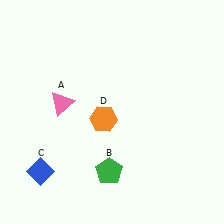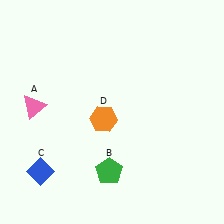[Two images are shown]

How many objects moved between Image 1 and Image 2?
1 object moved between the two images.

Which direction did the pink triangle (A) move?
The pink triangle (A) moved left.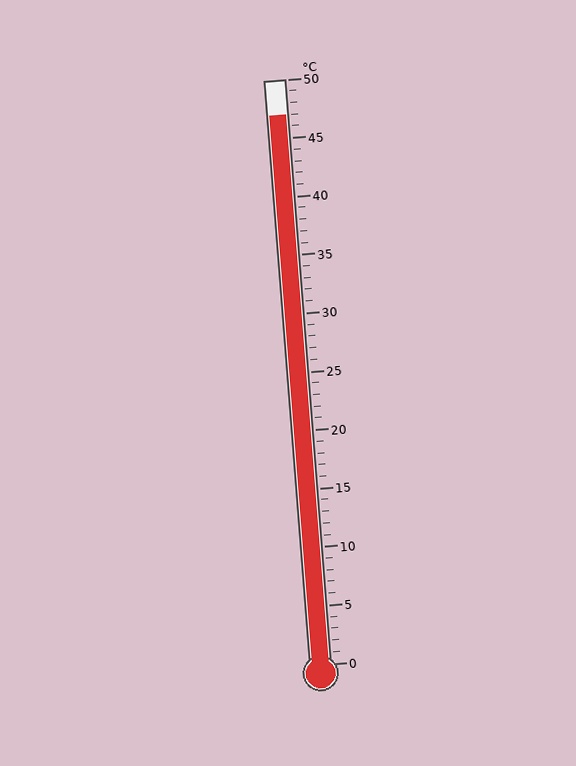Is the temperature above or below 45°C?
The temperature is above 45°C.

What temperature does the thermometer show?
The thermometer shows approximately 47°C.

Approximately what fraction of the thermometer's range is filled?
The thermometer is filled to approximately 95% of its range.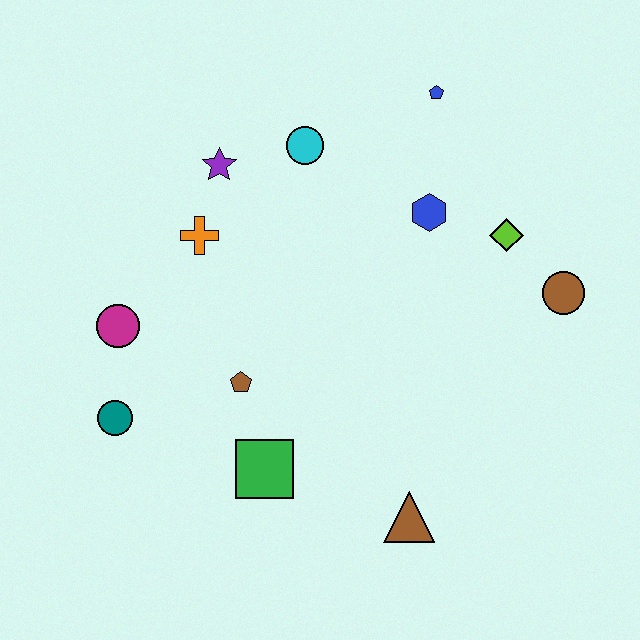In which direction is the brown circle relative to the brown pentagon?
The brown circle is to the right of the brown pentagon.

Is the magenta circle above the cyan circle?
No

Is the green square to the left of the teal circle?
No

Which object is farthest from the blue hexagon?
The teal circle is farthest from the blue hexagon.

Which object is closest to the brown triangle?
The green square is closest to the brown triangle.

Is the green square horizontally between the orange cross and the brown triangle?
Yes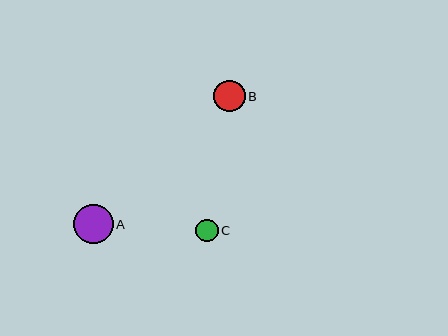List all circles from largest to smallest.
From largest to smallest: A, B, C.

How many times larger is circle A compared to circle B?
Circle A is approximately 1.2 times the size of circle B.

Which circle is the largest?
Circle A is the largest with a size of approximately 39 pixels.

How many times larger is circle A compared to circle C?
Circle A is approximately 1.8 times the size of circle C.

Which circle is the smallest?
Circle C is the smallest with a size of approximately 22 pixels.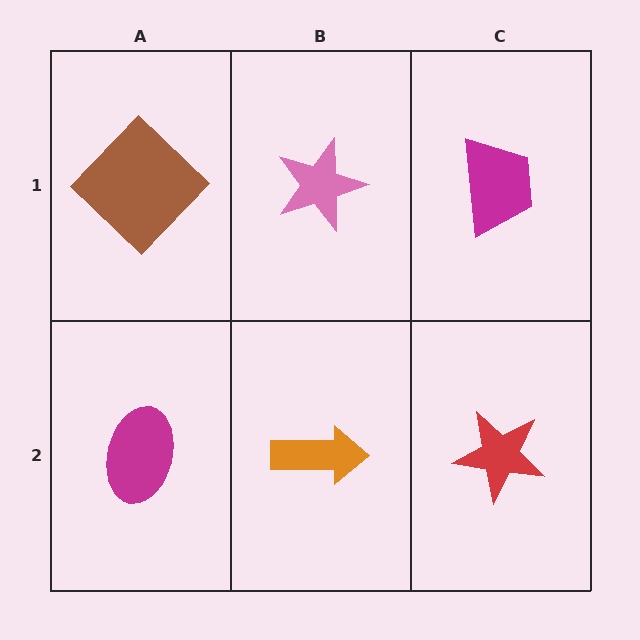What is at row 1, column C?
A magenta trapezoid.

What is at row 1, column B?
A pink star.